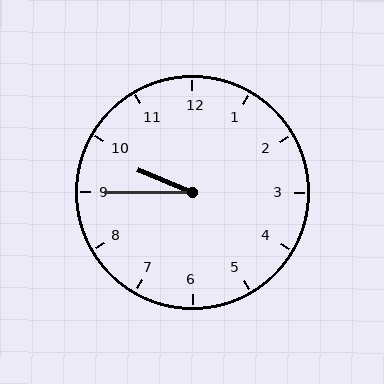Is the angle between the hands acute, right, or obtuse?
It is acute.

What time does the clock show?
9:45.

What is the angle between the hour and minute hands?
Approximately 22 degrees.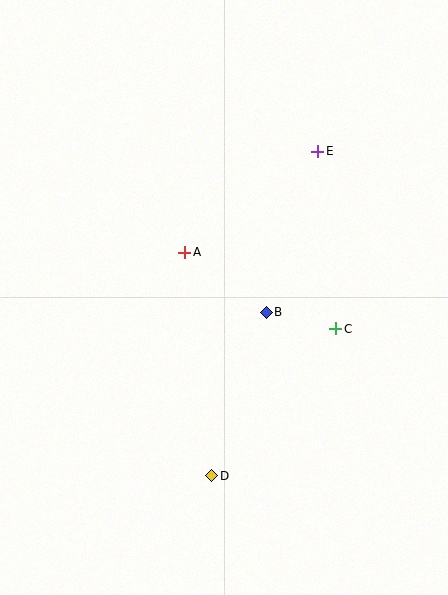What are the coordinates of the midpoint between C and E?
The midpoint between C and E is at (327, 240).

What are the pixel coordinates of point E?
Point E is at (318, 151).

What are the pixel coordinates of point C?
Point C is at (336, 329).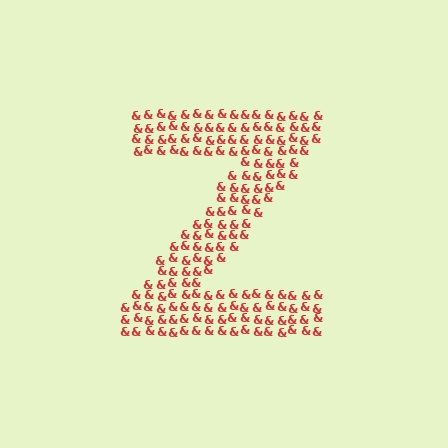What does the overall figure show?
The overall figure shows the letter Z.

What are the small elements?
The small elements are ampersands.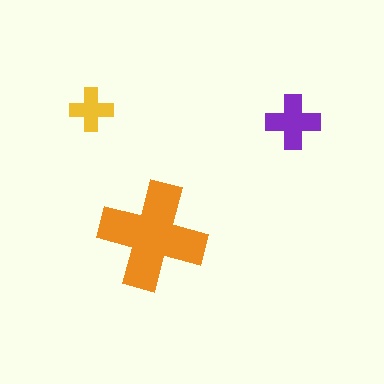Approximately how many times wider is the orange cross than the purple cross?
About 2 times wider.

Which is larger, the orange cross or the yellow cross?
The orange one.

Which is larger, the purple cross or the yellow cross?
The purple one.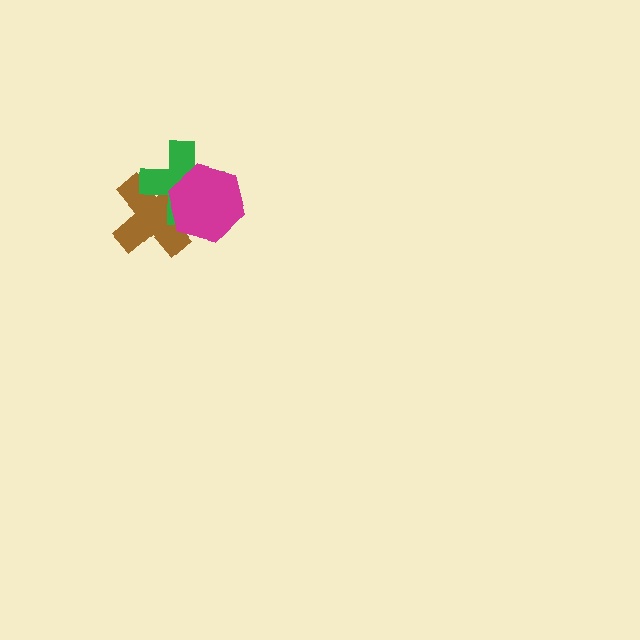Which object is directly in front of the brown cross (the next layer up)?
The green cross is directly in front of the brown cross.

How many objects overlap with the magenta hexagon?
2 objects overlap with the magenta hexagon.